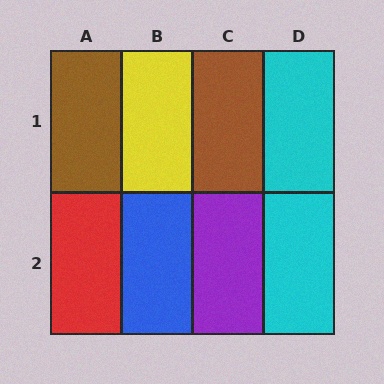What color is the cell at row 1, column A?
Brown.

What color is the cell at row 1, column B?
Yellow.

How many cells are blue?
1 cell is blue.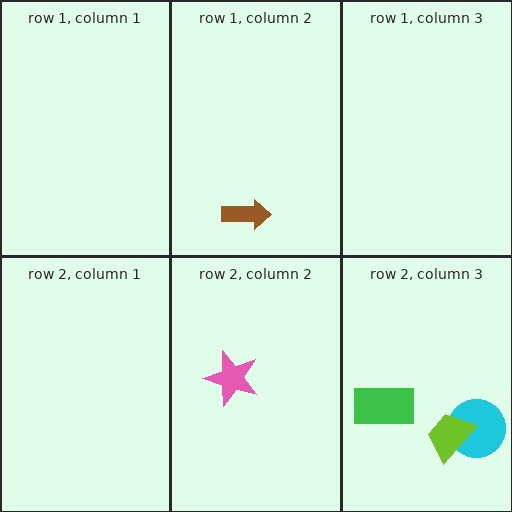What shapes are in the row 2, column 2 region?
The pink star.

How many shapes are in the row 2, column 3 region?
3.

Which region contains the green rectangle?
The row 2, column 3 region.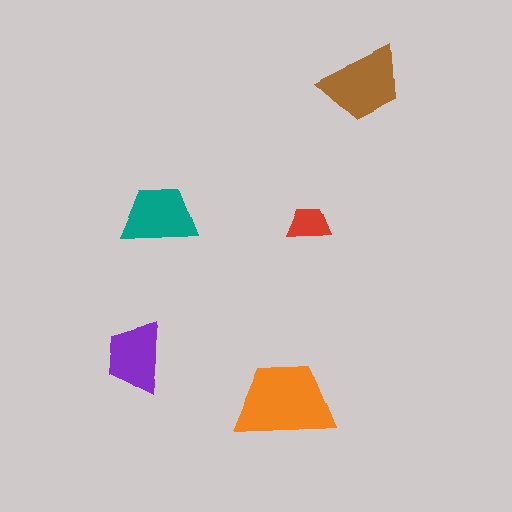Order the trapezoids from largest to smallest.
the orange one, the brown one, the teal one, the purple one, the red one.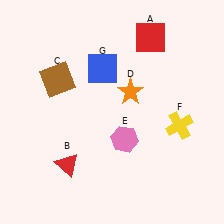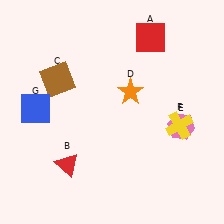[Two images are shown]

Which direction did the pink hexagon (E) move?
The pink hexagon (E) moved right.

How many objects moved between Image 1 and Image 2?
2 objects moved between the two images.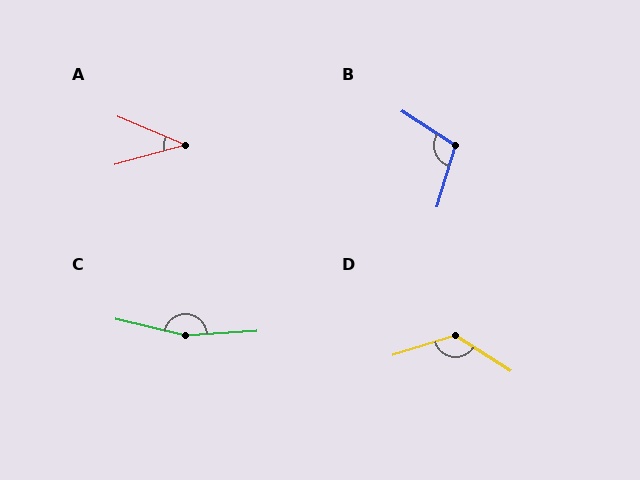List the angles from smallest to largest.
A (39°), B (106°), D (130°), C (163°).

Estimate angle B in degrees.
Approximately 106 degrees.